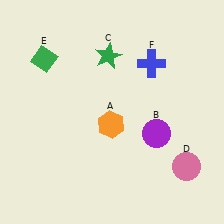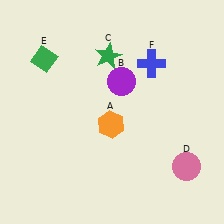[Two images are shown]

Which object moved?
The purple circle (B) moved up.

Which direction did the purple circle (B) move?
The purple circle (B) moved up.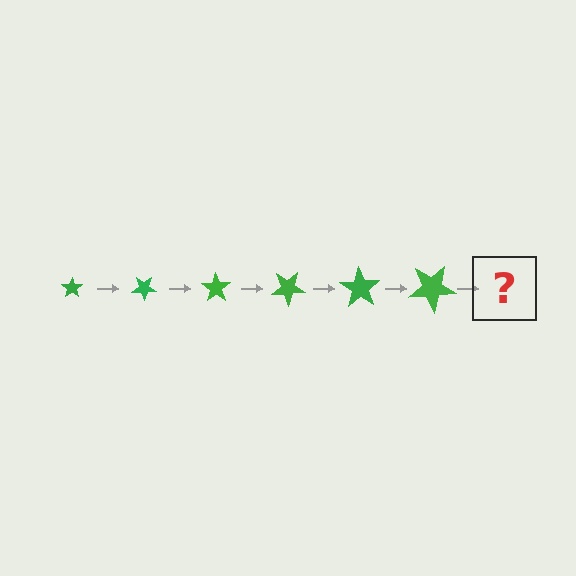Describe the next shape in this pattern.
It should be a star, larger than the previous one and rotated 210 degrees from the start.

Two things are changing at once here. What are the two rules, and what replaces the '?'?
The two rules are that the star grows larger each step and it rotates 35 degrees each step. The '?' should be a star, larger than the previous one and rotated 210 degrees from the start.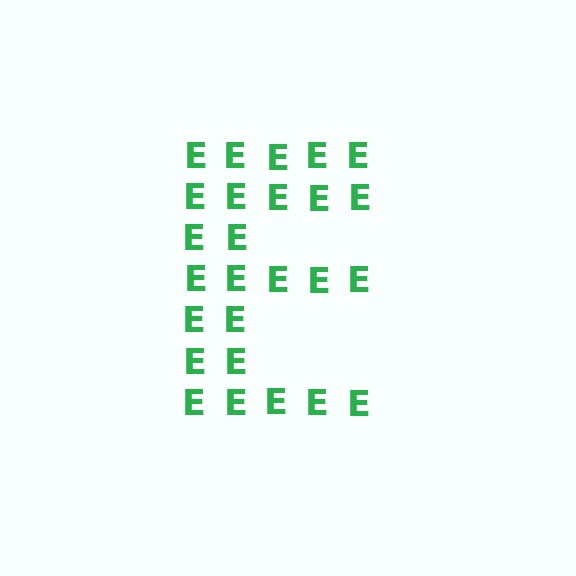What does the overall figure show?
The overall figure shows the letter E.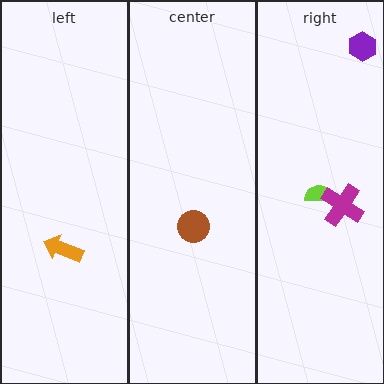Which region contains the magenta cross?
The right region.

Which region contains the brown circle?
The center region.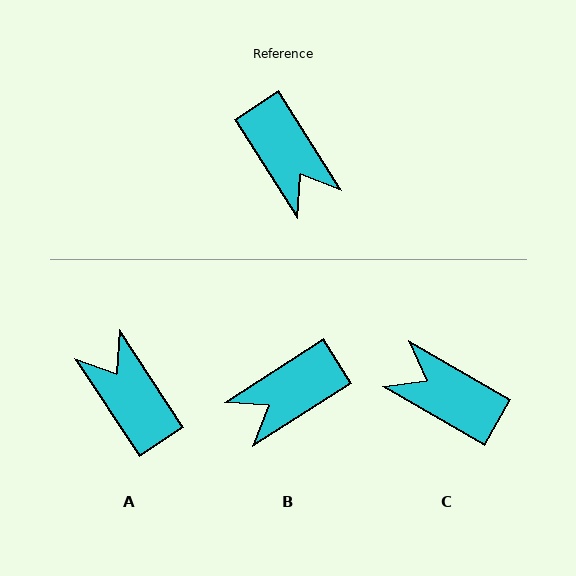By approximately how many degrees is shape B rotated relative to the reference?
Approximately 90 degrees clockwise.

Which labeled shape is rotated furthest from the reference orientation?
A, about 179 degrees away.